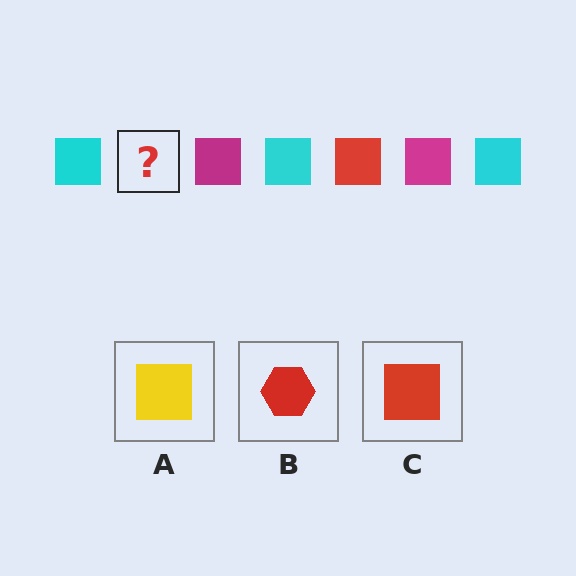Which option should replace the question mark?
Option C.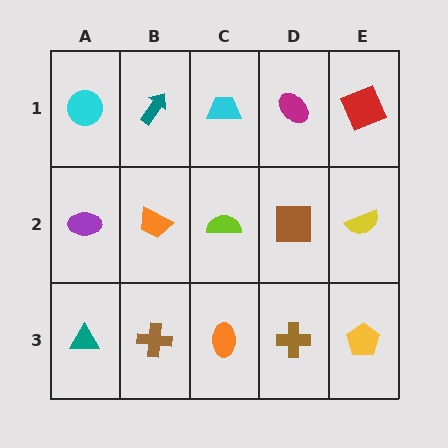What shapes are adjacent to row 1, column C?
A lime semicircle (row 2, column C), a teal arrow (row 1, column B), a magenta ellipse (row 1, column D).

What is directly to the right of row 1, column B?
A cyan trapezoid.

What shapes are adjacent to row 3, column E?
A yellow semicircle (row 2, column E), a brown cross (row 3, column D).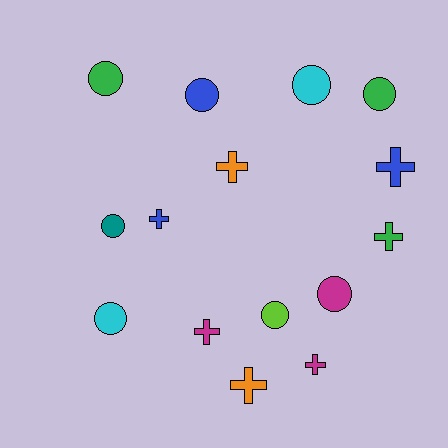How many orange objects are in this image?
There are 2 orange objects.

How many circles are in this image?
There are 8 circles.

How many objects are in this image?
There are 15 objects.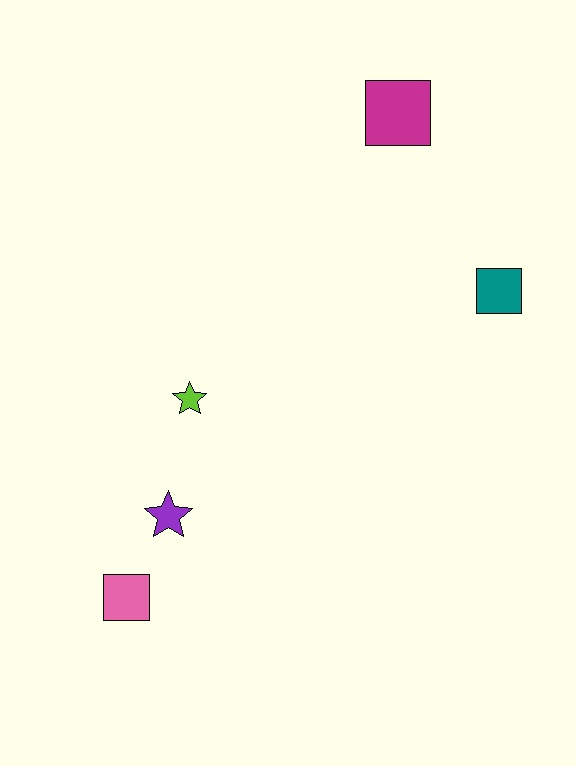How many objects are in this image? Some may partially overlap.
There are 5 objects.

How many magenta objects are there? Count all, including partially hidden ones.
There is 1 magenta object.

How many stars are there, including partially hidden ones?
There are 2 stars.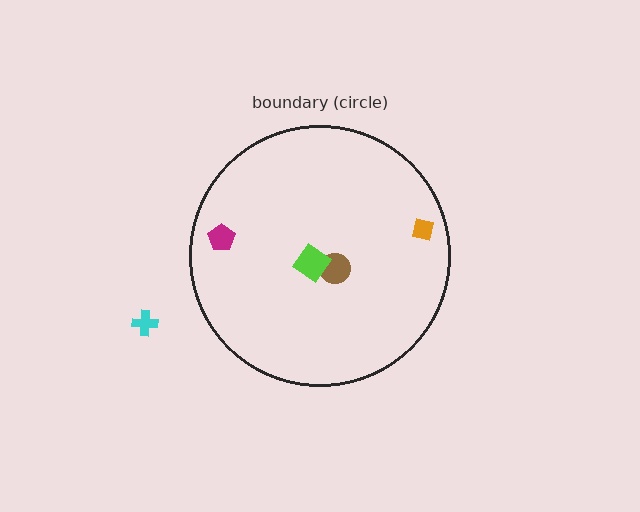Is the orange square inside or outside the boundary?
Inside.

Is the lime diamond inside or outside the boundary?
Inside.